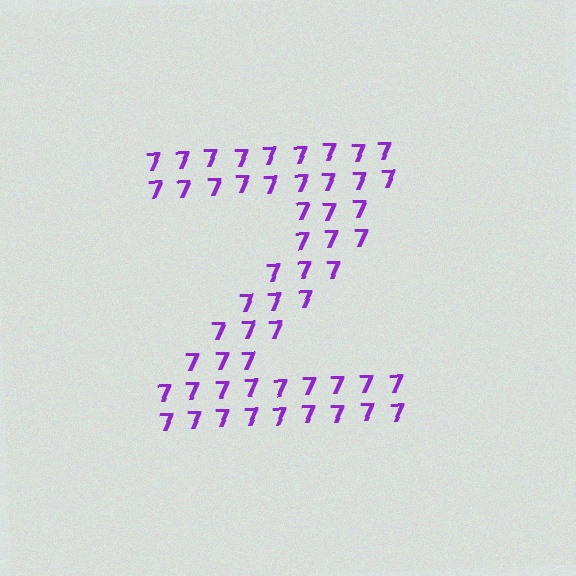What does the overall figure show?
The overall figure shows the letter Z.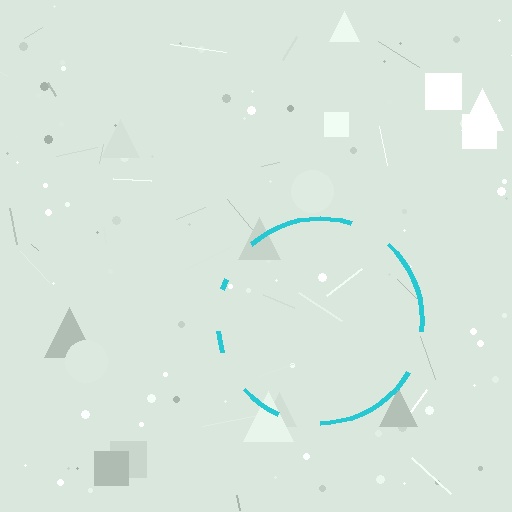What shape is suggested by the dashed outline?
The dashed outline suggests a circle.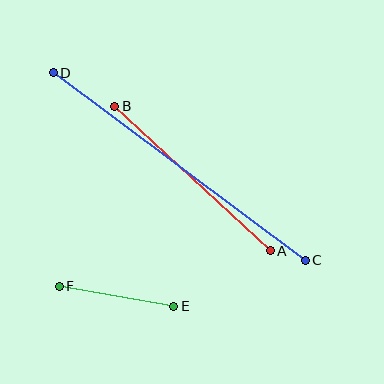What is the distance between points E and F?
The distance is approximately 116 pixels.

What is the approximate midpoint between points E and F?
The midpoint is at approximately (117, 296) pixels.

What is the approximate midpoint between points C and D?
The midpoint is at approximately (179, 166) pixels.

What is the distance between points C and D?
The distance is approximately 314 pixels.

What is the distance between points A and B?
The distance is approximately 212 pixels.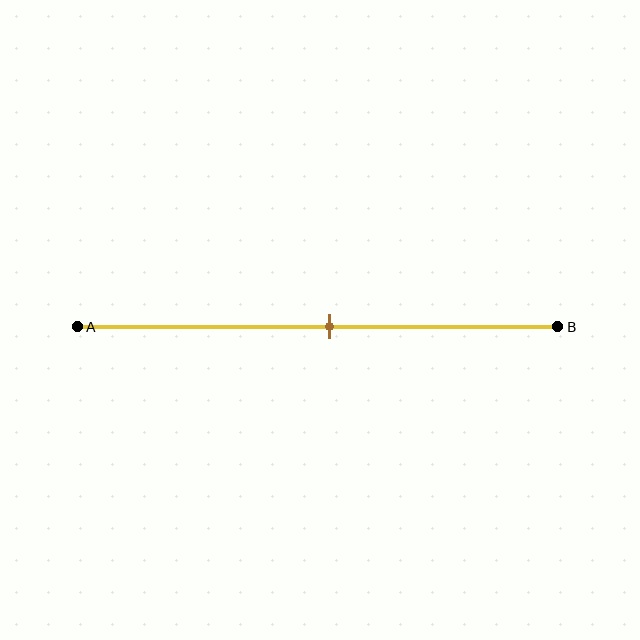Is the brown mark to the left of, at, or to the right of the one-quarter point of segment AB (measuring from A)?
The brown mark is to the right of the one-quarter point of segment AB.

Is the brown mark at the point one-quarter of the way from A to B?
No, the mark is at about 50% from A, not at the 25% one-quarter point.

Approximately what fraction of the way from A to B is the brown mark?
The brown mark is approximately 50% of the way from A to B.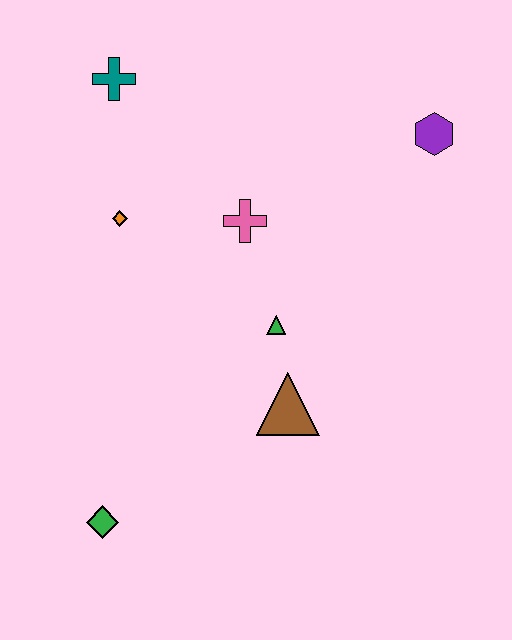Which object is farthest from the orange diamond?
The purple hexagon is farthest from the orange diamond.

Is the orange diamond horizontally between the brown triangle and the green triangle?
No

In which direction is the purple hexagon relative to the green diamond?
The purple hexagon is above the green diamond.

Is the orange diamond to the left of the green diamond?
No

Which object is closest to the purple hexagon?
The pink cross is closest to the purple hexagon.